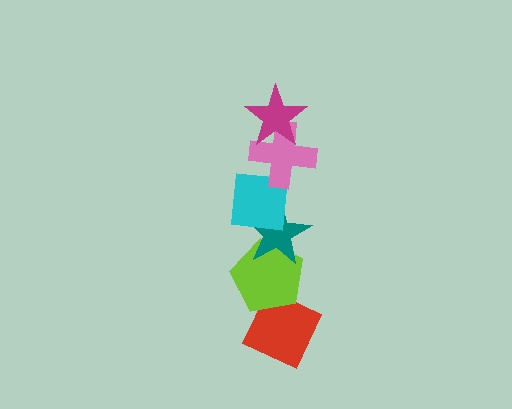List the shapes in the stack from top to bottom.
From top to bottom: the magenta star, the pink cross, the cyan square, the teal star, the lime pentagon, the red diamond.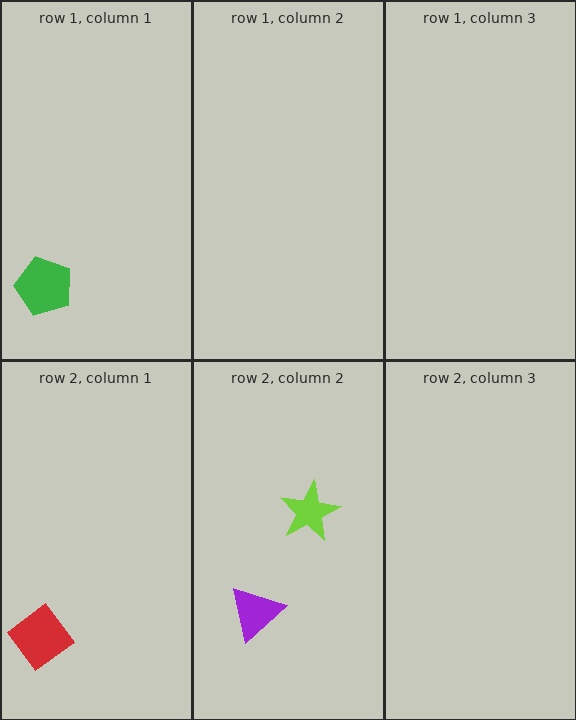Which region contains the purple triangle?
The row 2, column 2 region.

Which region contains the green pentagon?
The row 1, column 1 region.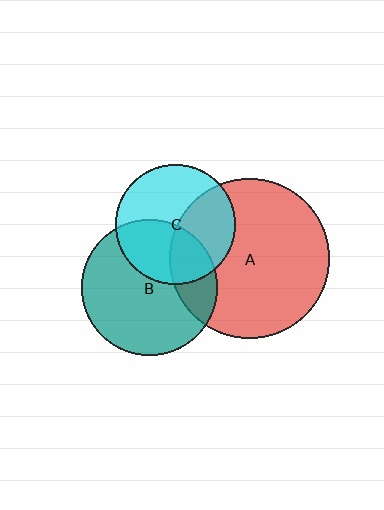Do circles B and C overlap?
Yes.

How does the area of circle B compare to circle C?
Approximately 1.3 times.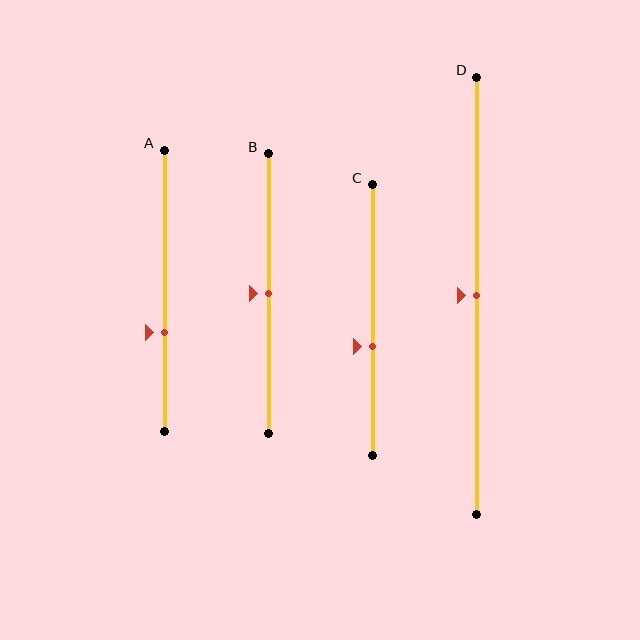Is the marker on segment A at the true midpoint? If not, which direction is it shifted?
No, the marker on segment A is shifted downward by about 15% of the segment length.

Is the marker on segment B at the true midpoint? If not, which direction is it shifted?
Yes, the marker on segment B is at the true midpoint.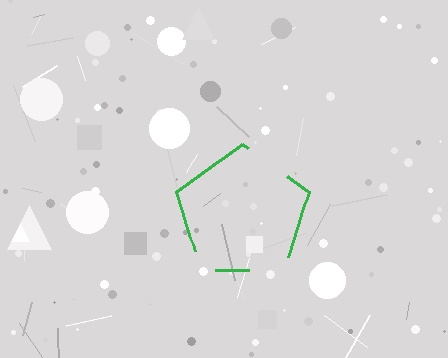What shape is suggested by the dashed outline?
The dashed outline suggests a pentagon.